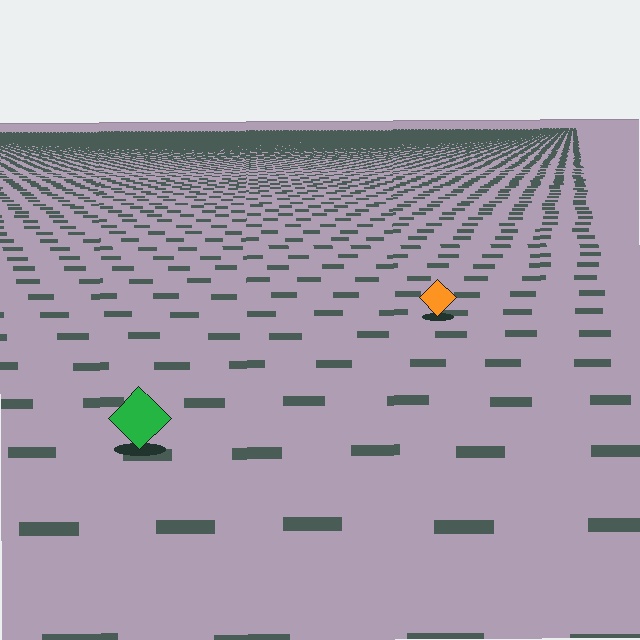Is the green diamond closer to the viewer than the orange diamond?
Yes. The green diamond is closer — you can tell from the texture gradient: the ground texture is coarser near it.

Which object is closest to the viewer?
The green diamond is closest. The texture marks near it are larger and more spread out.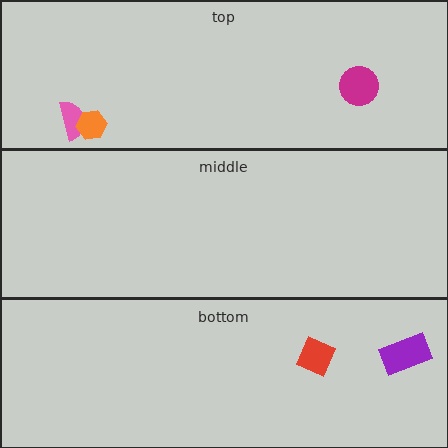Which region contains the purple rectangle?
The bottom region.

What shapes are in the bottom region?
The red diamond, the purple rectangle.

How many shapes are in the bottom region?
2.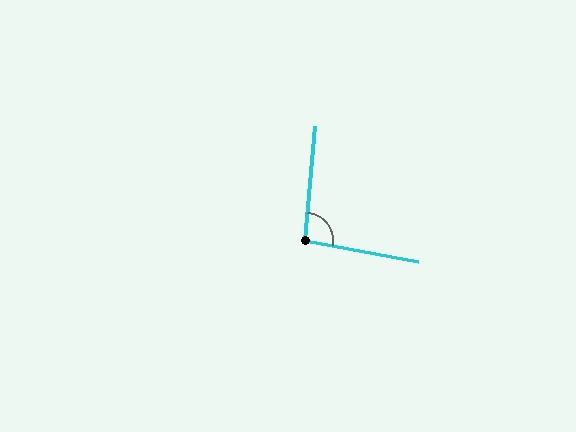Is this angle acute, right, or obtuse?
It is obtuse.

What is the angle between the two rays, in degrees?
Approximately 96 degrees.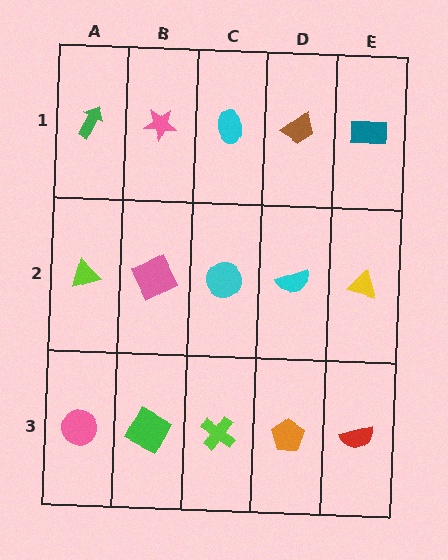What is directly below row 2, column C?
A lime cross.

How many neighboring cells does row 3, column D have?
3.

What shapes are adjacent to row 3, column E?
A yellow triangle (row 2, column E), an orange pentagon (row 3, column D).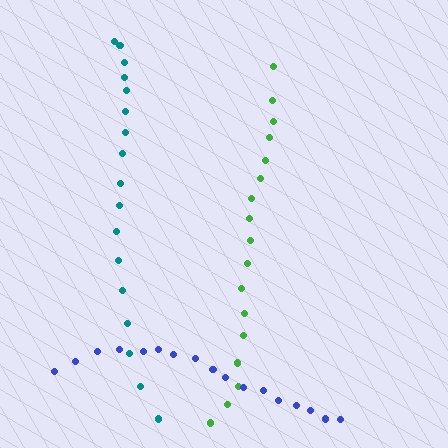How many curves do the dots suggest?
There are 3 distinct paths.